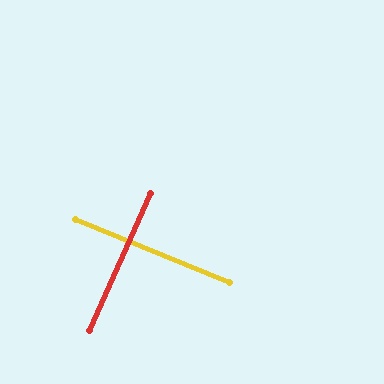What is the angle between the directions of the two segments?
Approximately 88 degrees.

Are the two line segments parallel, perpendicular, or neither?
Perpendicular — they meet at approximately 88°.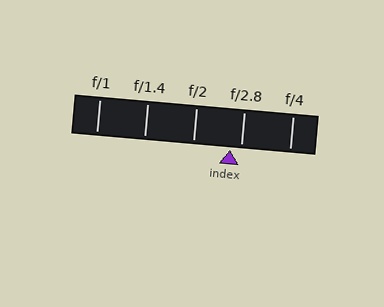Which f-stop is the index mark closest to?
The index mark is closest to f/2.8.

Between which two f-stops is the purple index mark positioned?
The index mark is between f/2 and f/2.8.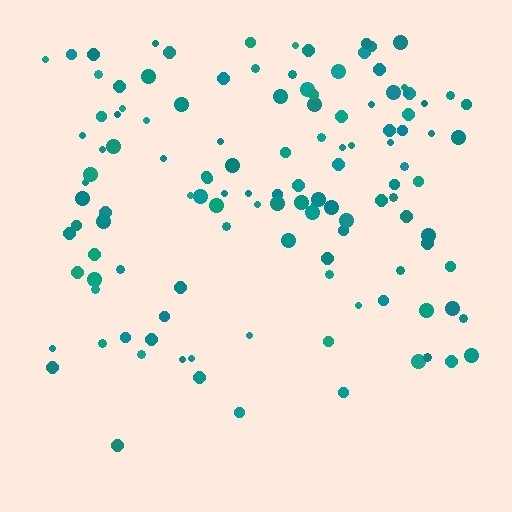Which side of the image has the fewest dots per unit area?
The bottom.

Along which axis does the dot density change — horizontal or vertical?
Vertical.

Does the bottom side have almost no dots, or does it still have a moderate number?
Still a moderate number, just noticeably fewer than the top.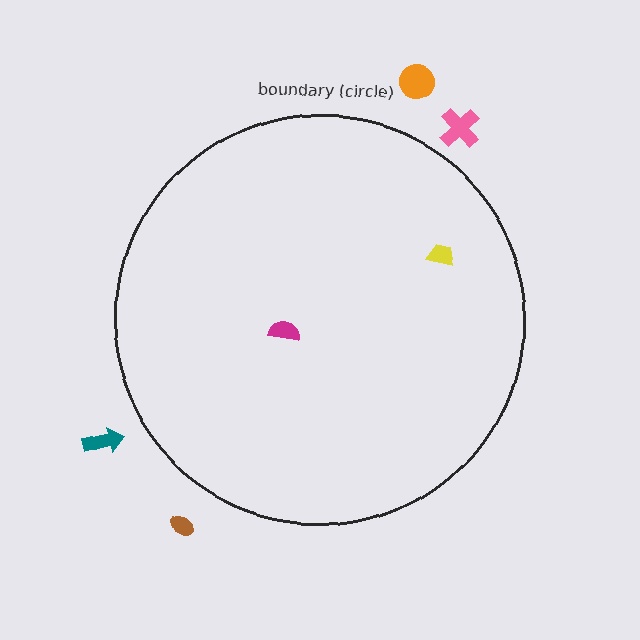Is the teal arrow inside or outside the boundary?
Outside.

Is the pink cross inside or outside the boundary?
Outside.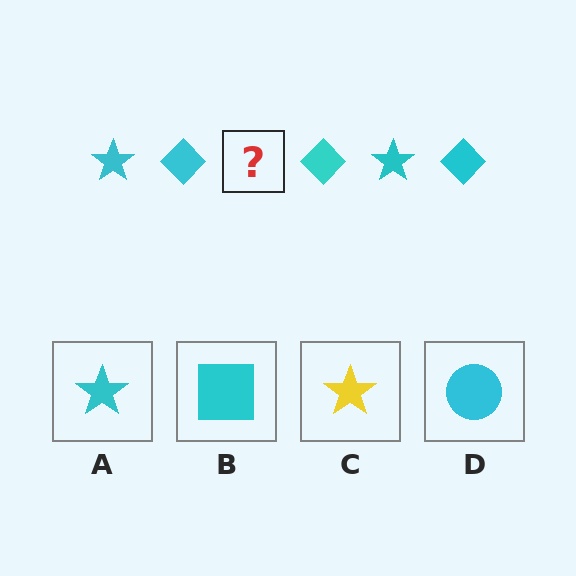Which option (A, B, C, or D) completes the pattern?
A.